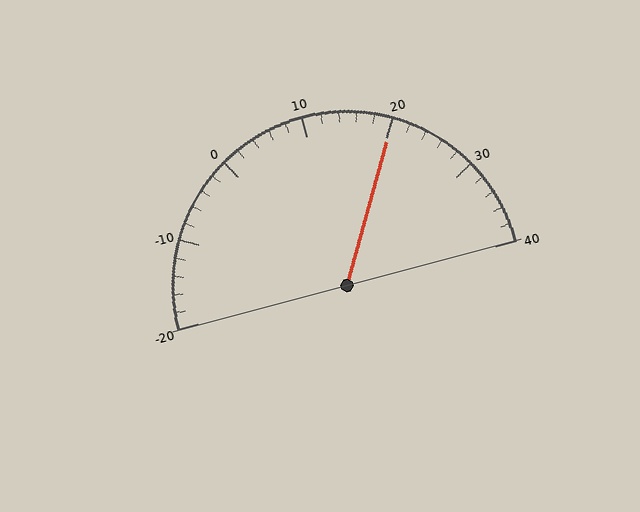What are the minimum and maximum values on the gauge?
The gauge ranges from -20 to 40.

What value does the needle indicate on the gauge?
The needle indicates approximately 20.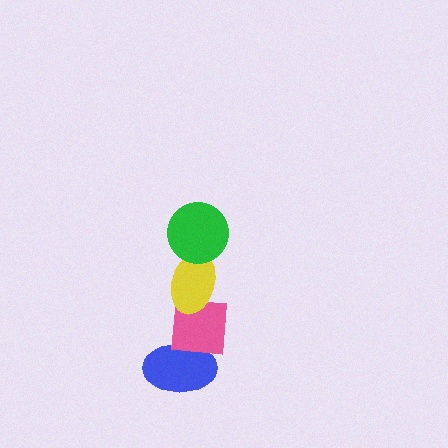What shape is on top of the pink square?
The yellow ellipse is on top of the pink square.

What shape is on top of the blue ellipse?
The pink square is on top of the blue ellipse.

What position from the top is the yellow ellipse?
The yellow ellipse is 2nd from the top.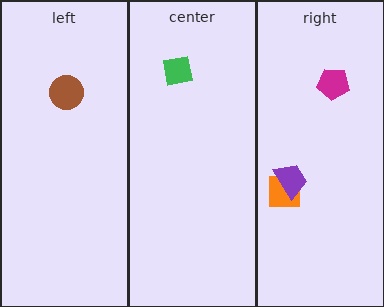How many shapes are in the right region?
3.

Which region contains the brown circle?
The left region.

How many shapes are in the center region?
1.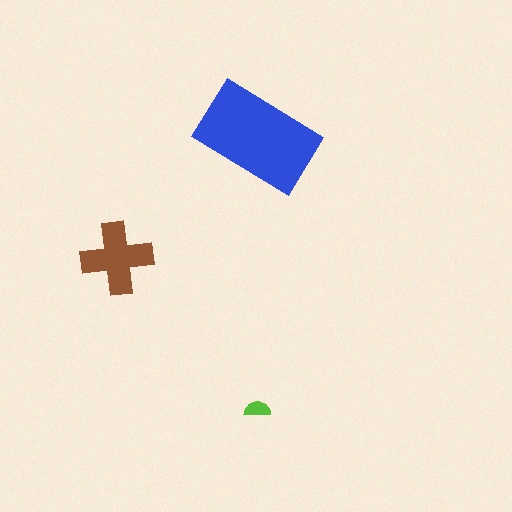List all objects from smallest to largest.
The lime semicircle, the brown cross, the blue rectangle.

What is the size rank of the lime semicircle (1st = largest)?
3rd.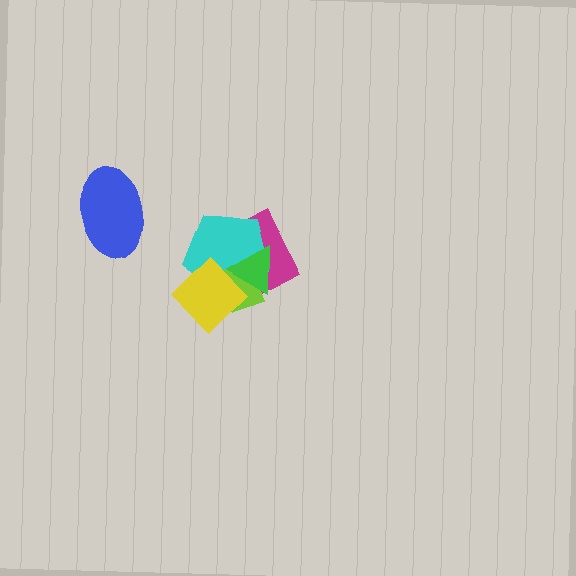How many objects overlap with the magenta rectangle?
3 objects overlap with the magenta rectangle.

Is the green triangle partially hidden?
Yes, it is partially covered by another shape.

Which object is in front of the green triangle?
The yellow diamond is in front of the green triangle.